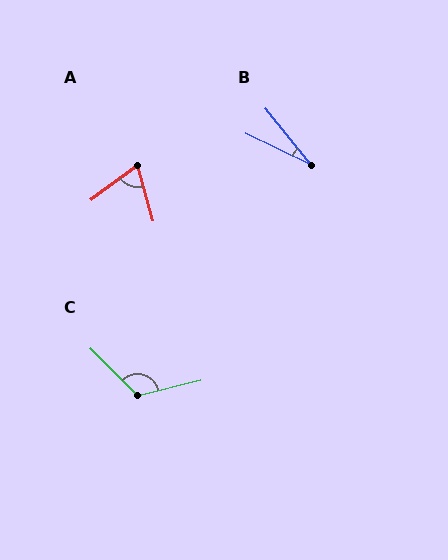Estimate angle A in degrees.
Approximately 68 degrees.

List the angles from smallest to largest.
B (25°), A (68°), C (121°).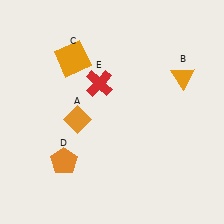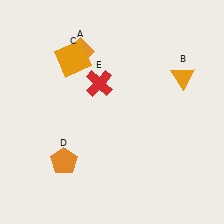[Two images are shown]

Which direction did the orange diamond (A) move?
The orange diamond (A) moved up.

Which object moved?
The orange diamond (A) moved up.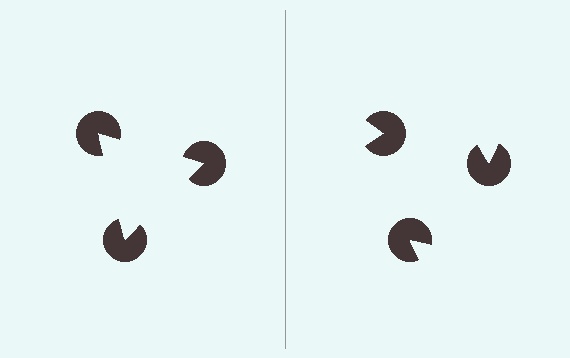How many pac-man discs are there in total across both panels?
6 — 3 on each side.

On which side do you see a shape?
An illusory triangle appears on the left side. On the right side the wedge cuts are rotated, so no coherent shape forms.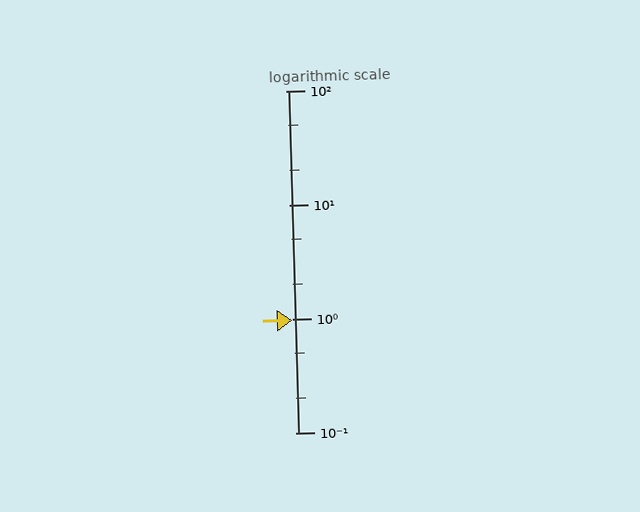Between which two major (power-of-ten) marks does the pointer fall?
The pointer is between 0.1 and 1.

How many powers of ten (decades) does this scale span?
The scale spans 3 decades, from 0.1 to 100.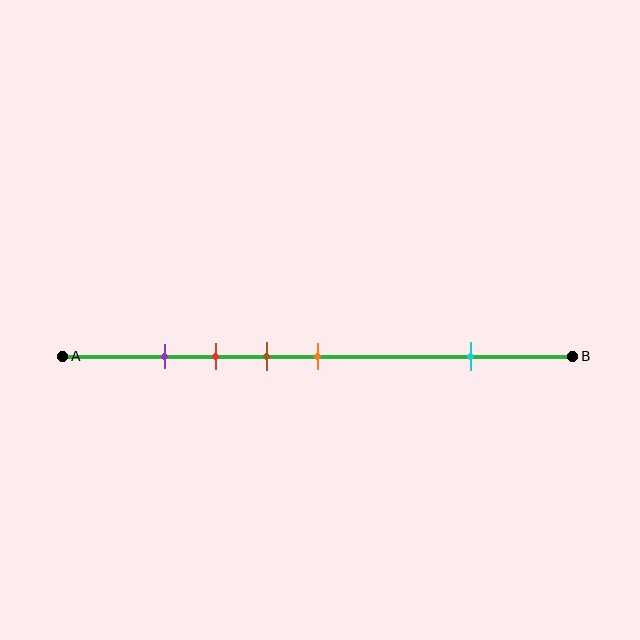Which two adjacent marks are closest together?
The purple and red marks are the closest adjacent pair.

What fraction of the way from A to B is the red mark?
The red mark is approximately 30% (0.3) of the way from A to B.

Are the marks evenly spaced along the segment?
No, the marks are not evenly spaced.